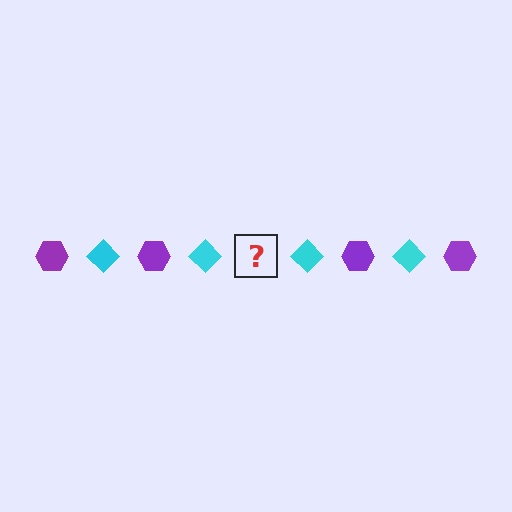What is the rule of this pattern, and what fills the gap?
The rule is that the pattern alternates between purple hexagon and cyan diamond. The gap should be filled with a purple hexagon.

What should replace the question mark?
The question mark should be replaced with a purple hexagon.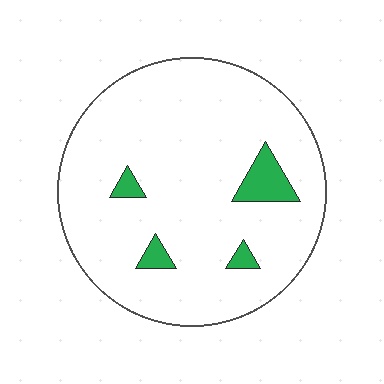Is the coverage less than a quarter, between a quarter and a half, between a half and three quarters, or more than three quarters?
Less than a quarter.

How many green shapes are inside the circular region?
4.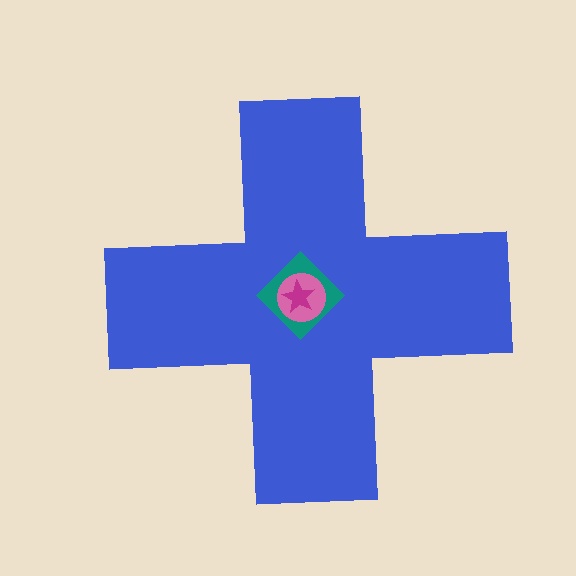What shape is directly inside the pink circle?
The magenta star.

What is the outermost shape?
The blue cross.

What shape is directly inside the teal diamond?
The pink circle.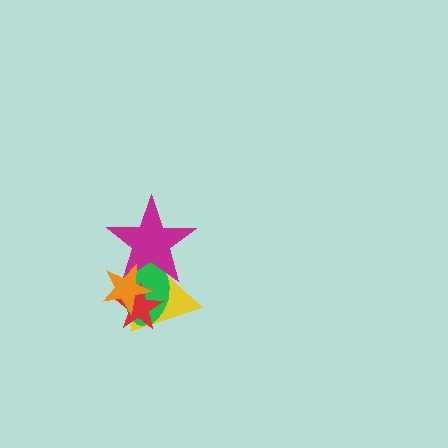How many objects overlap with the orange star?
4 objects overlap with the orange star.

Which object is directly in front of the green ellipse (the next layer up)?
The magenta star is directly in front of the green ellipse.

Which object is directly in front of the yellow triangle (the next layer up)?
The green ellipse is directly in front of the yellow triangle.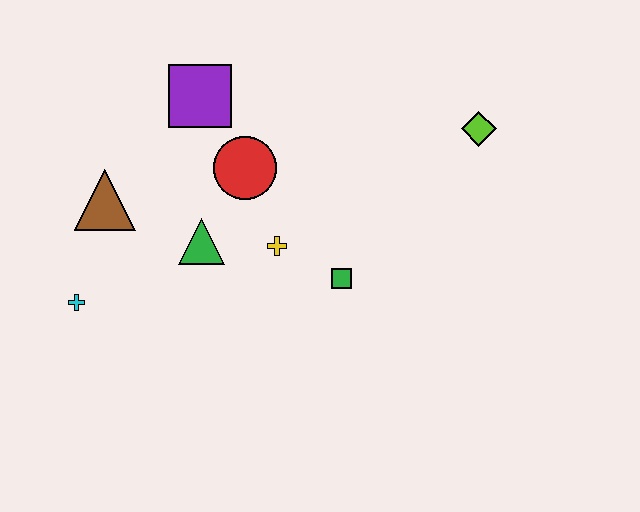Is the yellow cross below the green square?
No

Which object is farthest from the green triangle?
The lime diamond is farthest from the green triangle.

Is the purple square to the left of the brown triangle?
No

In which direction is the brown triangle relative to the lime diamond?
The brown triangle is to the left of the lime diamond.